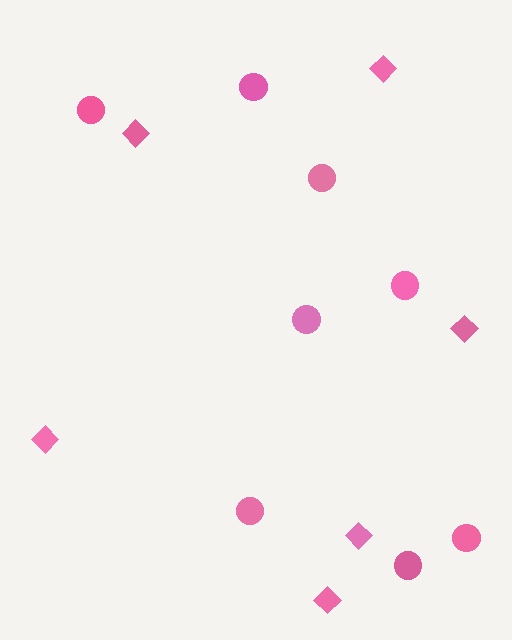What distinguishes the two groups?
There are 2 groups: one group of circles (8) and one group of diamonds (6).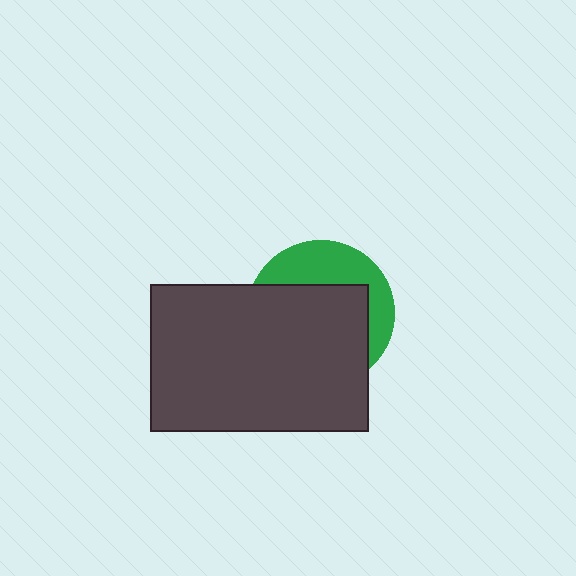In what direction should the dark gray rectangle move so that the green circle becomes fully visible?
The dark gray rectangle should move down. That is the shortest direction to clear the overlap and leave the green circle fully visible.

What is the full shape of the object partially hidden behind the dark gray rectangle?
The partially hidden object is a green circle.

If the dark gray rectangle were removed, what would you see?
You would see the complete green circle.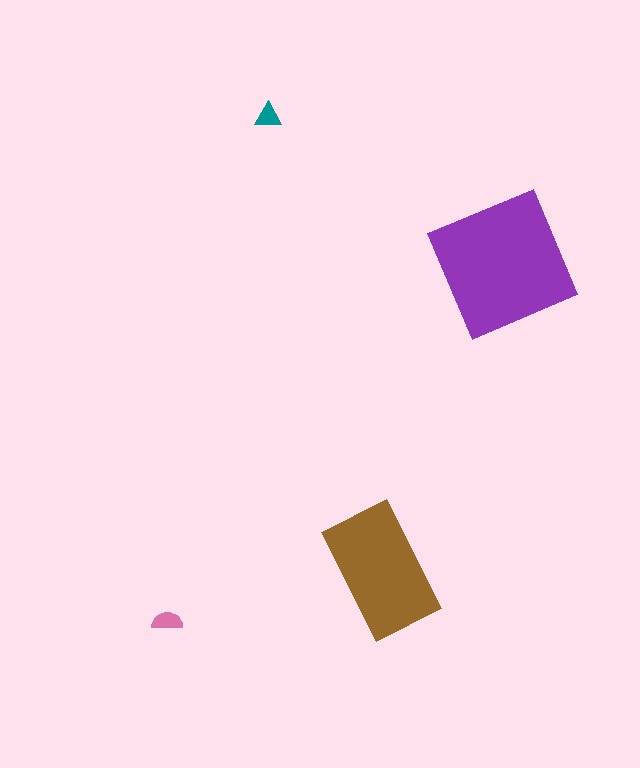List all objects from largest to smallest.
The purple square, the brown rectangle, the pink semicircle, the teal triangle.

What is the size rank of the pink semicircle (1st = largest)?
3rd.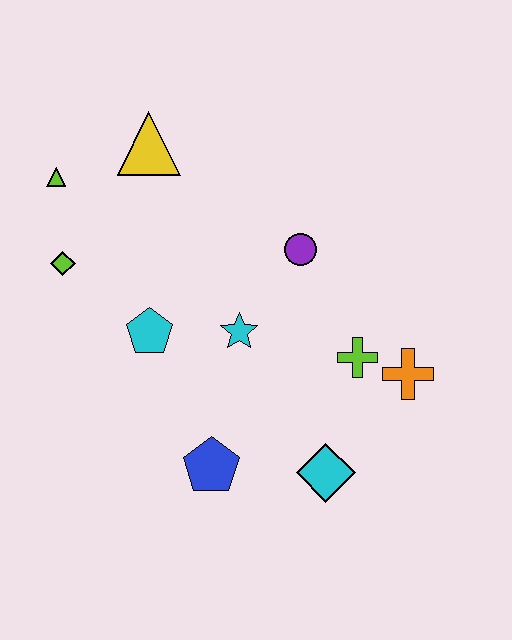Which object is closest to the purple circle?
The cyan star is closest to the purple circle.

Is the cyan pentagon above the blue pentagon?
Yes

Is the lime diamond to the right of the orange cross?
No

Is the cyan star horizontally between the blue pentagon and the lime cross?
Yes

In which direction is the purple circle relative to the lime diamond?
The purple circle is to the right of the lime diamond.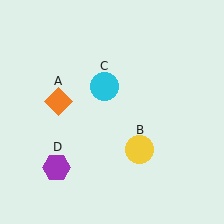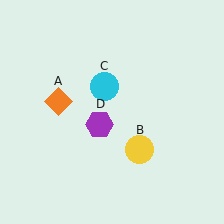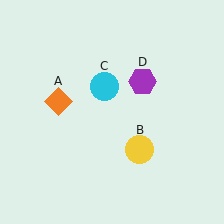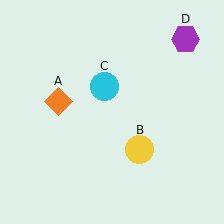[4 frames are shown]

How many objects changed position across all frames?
1 object changed position: purple hexagon (object D).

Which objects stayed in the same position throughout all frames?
Orange diamond (object A) and yellow circle (object B) and cyan circle (object C) remained stationary.